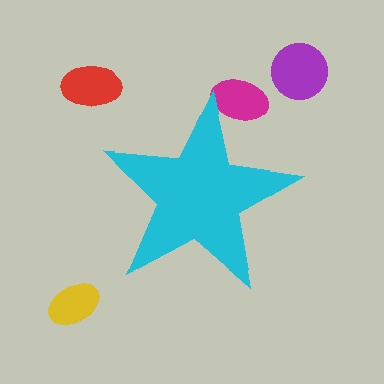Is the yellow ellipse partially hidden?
No, the yellow ellipse is fully visible.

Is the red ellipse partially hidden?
No, the red ellipse is fully visible.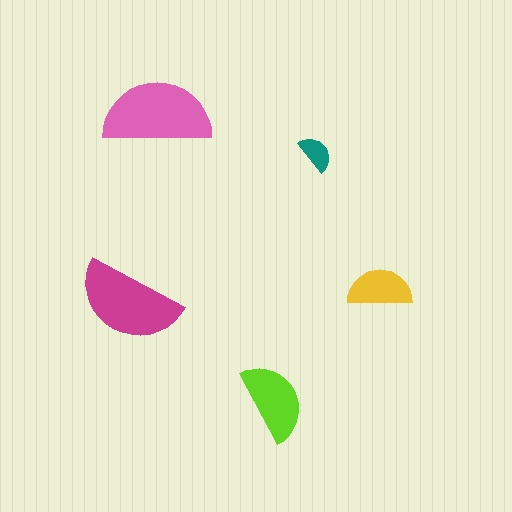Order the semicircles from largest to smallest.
the pink one, the magenta one, the lime one, the yellow one, the teal one.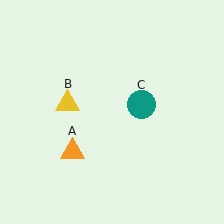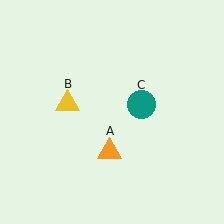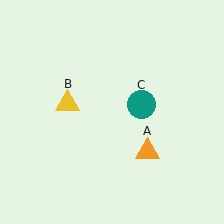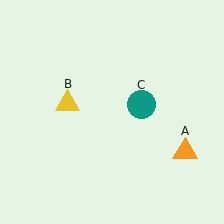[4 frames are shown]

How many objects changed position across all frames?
1 object changed position: orange triangle (object A).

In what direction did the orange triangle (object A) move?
The orange triangle (object A) moved right.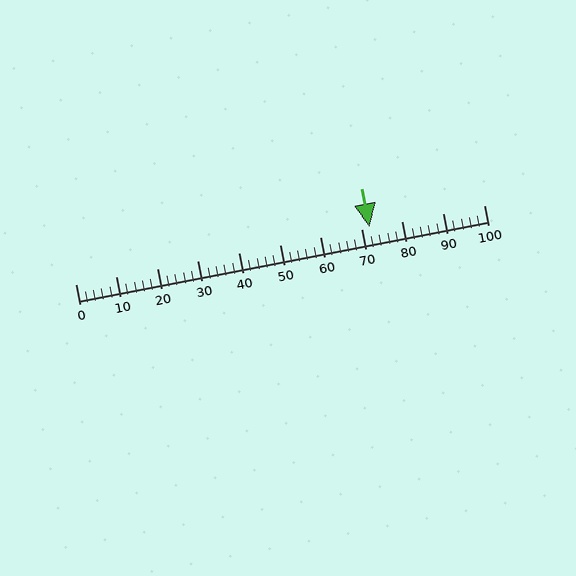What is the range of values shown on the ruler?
The ruler shows values from 0 to 100.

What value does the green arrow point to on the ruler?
The green arrow points to approximately 72.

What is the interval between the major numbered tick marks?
The major tick marks are spaced 10 units apart.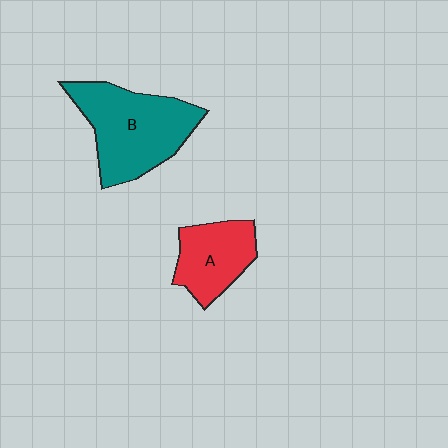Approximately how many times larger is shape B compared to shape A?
Approximately 1.6 times.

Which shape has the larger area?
Shape B (teal).